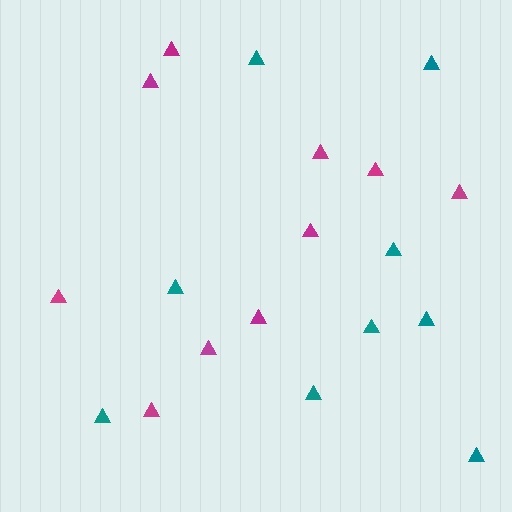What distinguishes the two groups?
There are 2 groups: one group of teal triangles (9) and one group of magenta triangles (10).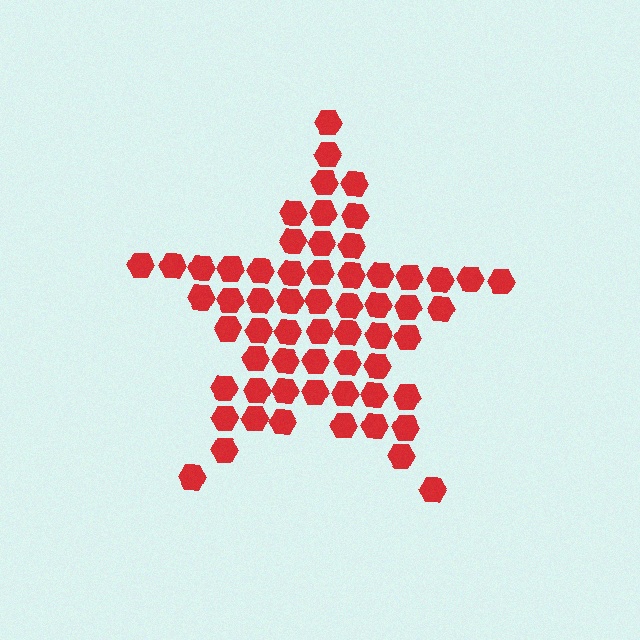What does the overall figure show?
The overall figure shows a star.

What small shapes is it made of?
It is made of small hexagons.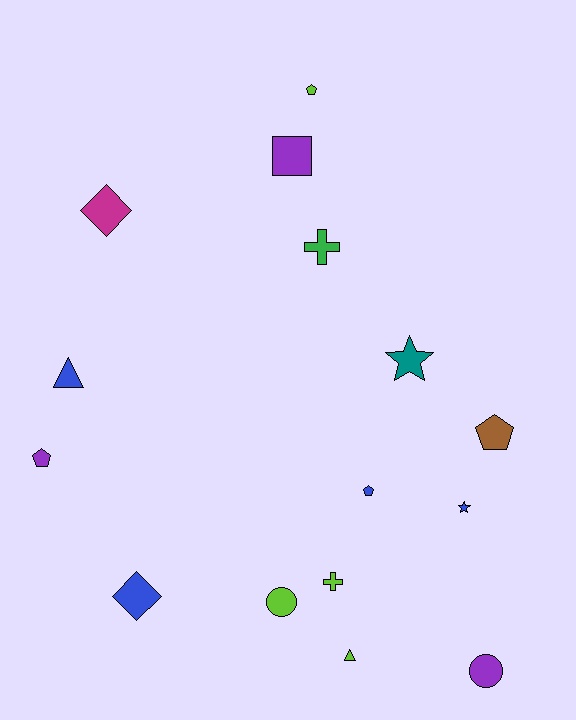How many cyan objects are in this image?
There are no cyan objects.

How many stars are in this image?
There are 2 stars.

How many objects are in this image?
There are 15 objects.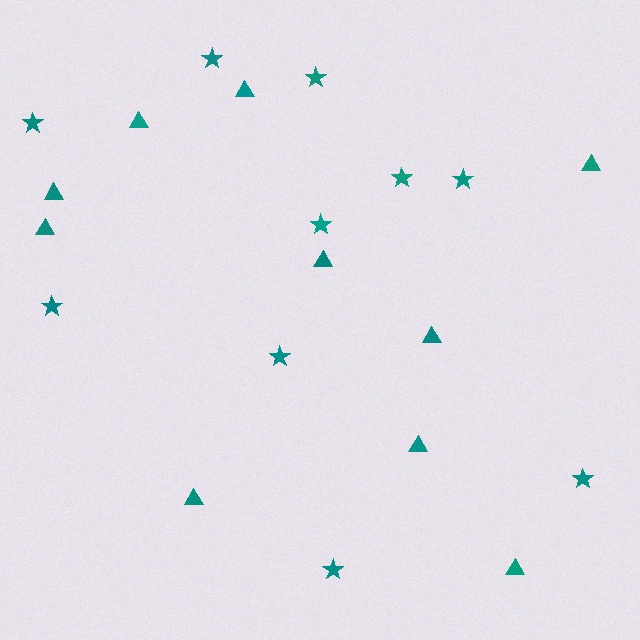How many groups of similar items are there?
There are 2 groups: one group of triangles (10) and one group of stars (10).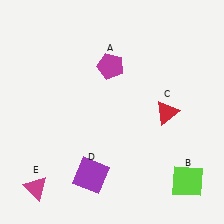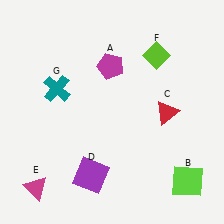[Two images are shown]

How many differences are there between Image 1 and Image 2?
There are 2 differences between the two images.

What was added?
A lime diamond (F), a teal cross (G) were added in Image 2.